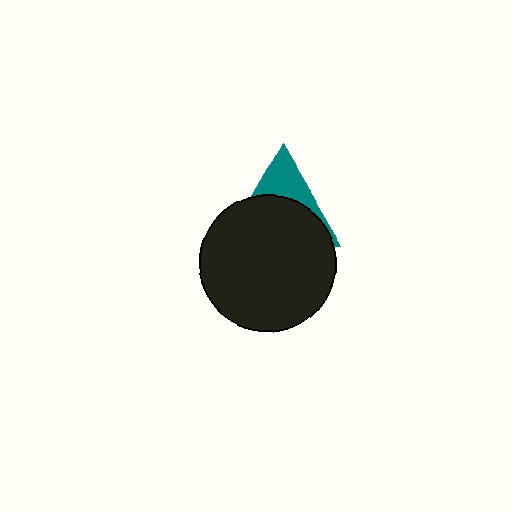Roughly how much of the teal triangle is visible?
A small part of it is visible (roughly 33%).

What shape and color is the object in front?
The object in front is a black circle.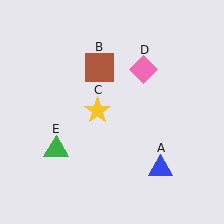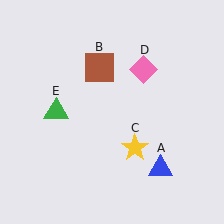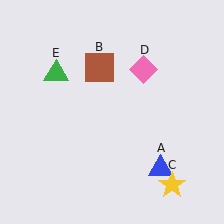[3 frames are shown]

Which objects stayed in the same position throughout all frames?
Blue triangle (object A) and brown square (object B) and pink diamond (object D) remained stationary.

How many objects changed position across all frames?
2 objects changed position: yellow star (object C), green triangle (object E).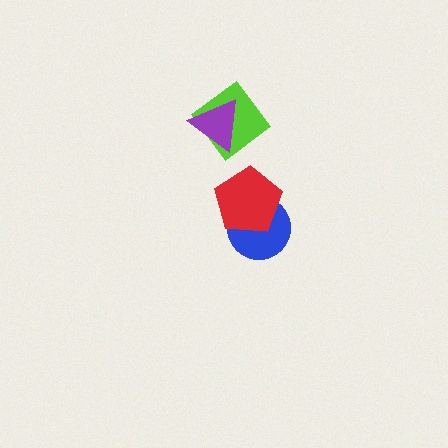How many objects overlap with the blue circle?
1 object overlaps with the blue circle.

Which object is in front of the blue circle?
The red pentagon is in front of the blue circle.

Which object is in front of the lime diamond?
The purple triangle is in front of the lime diamond.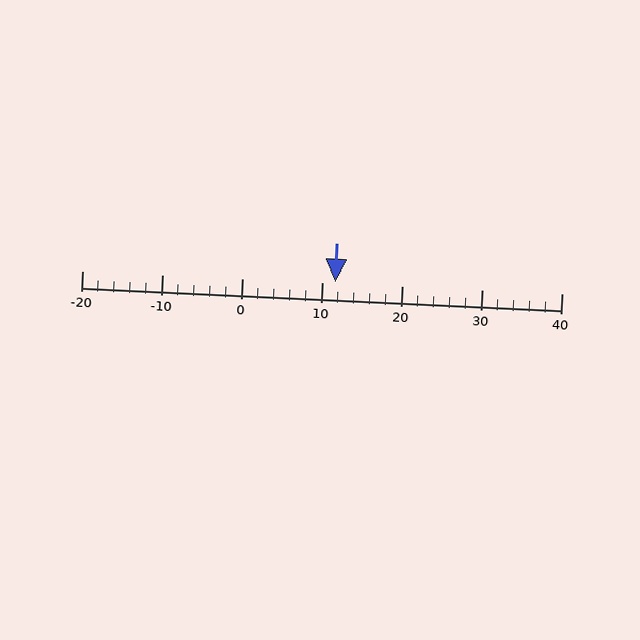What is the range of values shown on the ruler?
The ruler shows values from -20 to 40.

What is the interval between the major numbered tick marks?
The major tick marks are spaced 10 units apart.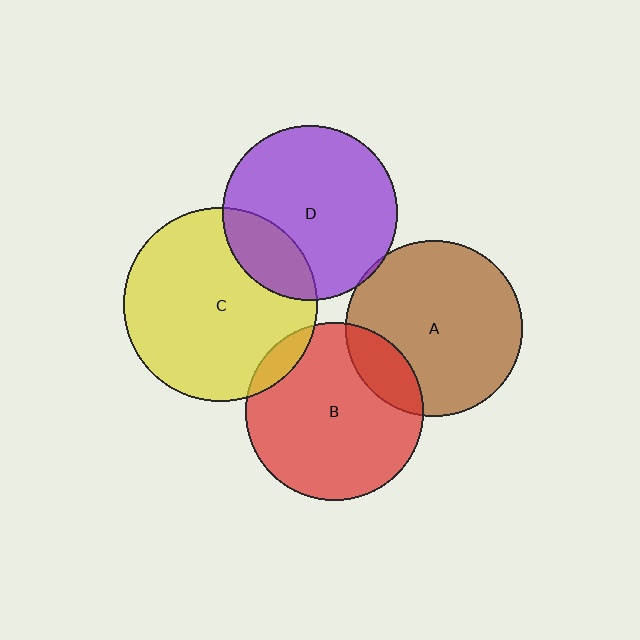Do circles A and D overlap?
Yes.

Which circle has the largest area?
Circle C (yellow).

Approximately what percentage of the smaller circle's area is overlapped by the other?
Approximately 5%.